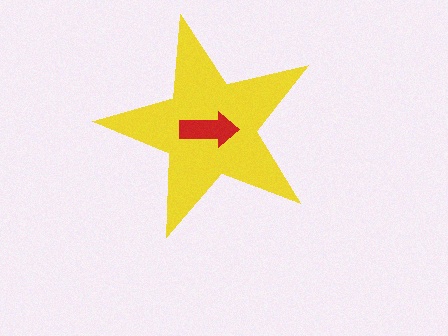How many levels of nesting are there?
2.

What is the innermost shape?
The red arrow.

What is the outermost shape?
The yellow star.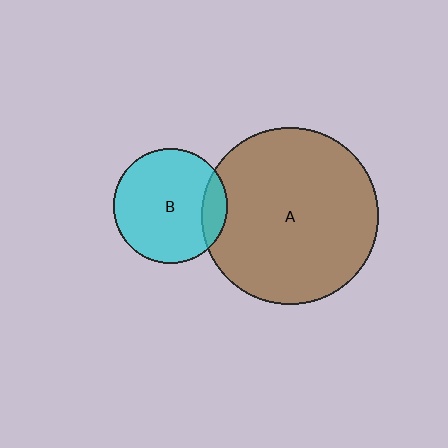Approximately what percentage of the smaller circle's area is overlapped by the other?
Approximately 15%.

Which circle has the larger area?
Circle A (brown).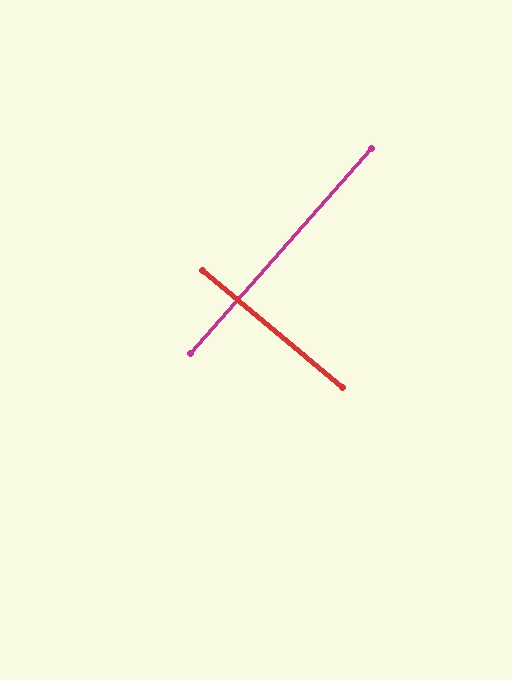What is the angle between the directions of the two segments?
Approximately 88 degrees.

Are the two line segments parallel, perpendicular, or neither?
Perpendicular — they meet at approximately 88°.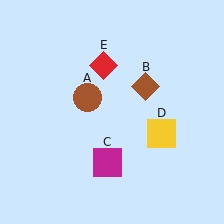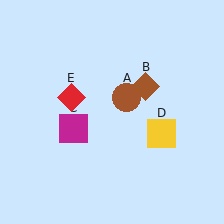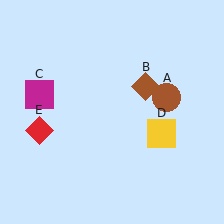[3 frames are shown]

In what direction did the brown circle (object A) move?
The brown circle (object A) moved right.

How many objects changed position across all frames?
3 objects changed position: brown circle (object A), magenta square (object C), red diamond (object E).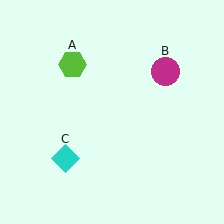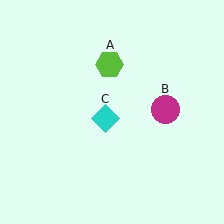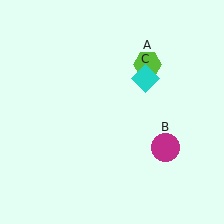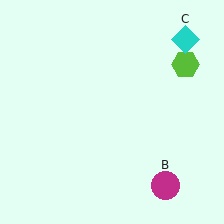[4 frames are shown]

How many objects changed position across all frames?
3 objects changed position: lime hexagon (object A), magenta circle (object B), cyan diamond (object C).